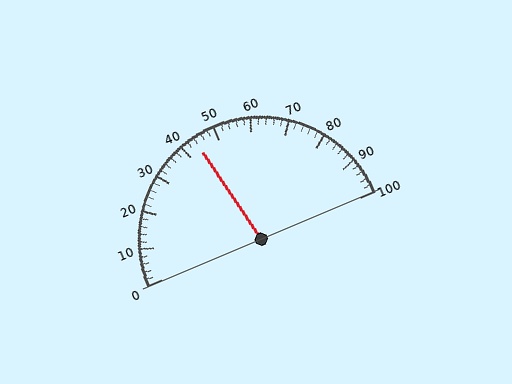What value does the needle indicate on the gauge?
The needle indicates approximately 44.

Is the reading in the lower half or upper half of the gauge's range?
The reading is in the lower half of the range (0 to 100).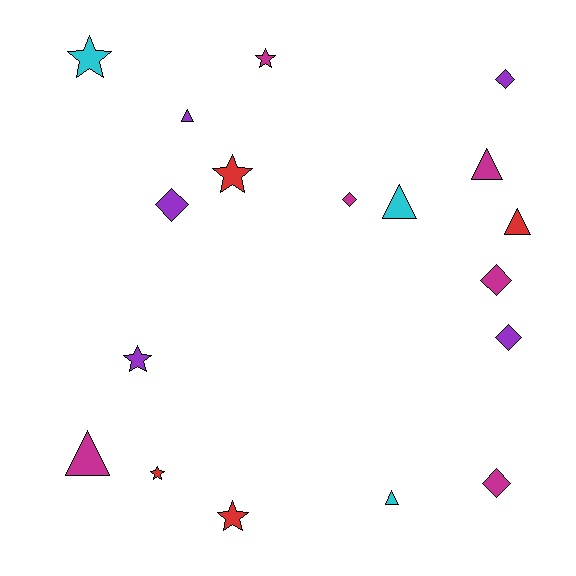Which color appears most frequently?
Magenta, with 6 objects.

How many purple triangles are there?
There is 1 purple triangle.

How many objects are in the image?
There are 18 objects.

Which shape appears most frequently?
Triangle, with 6 objects.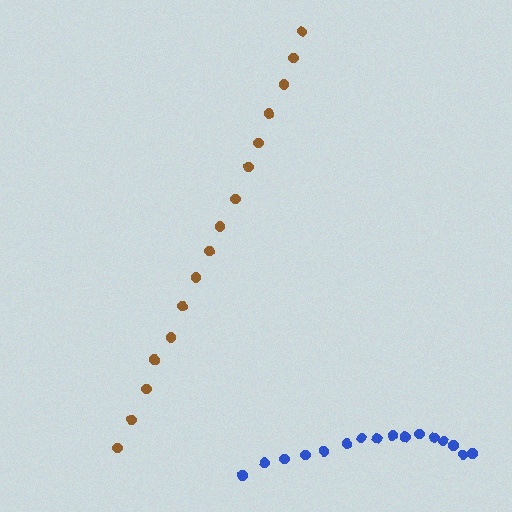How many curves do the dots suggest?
There are 2 distinct paths.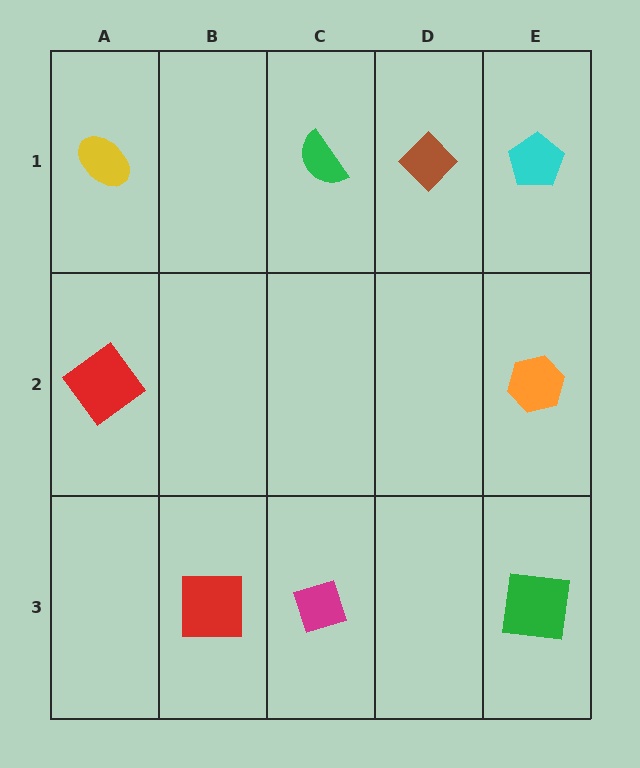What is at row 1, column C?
A green semicircle.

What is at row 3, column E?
A green square.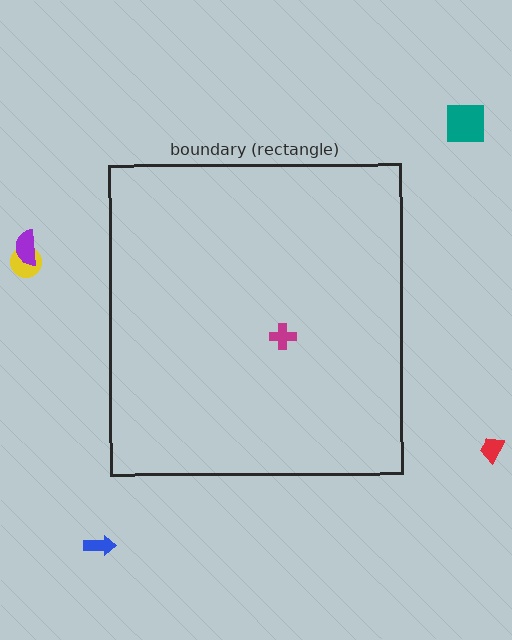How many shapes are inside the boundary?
1 inside, 5 outside.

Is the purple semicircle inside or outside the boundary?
Outside.